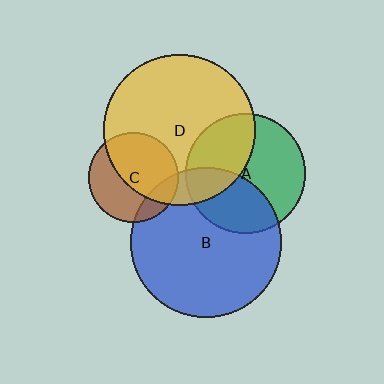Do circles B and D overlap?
Yes.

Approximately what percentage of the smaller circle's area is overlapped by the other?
Approximately 15%.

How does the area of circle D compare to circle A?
Approximately 1.6 times.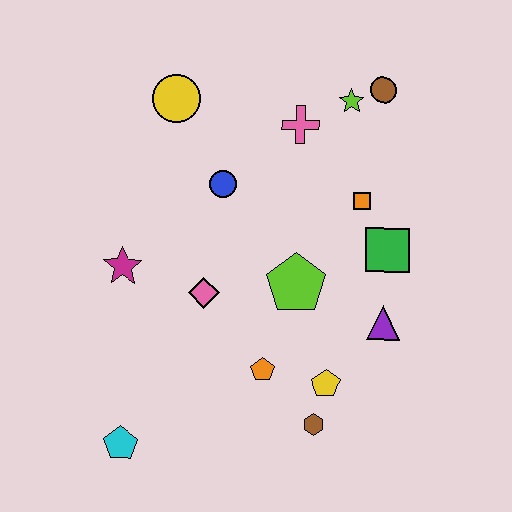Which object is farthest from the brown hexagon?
The yellow circle is farthest from the brown hexagon.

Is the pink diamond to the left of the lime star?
Yes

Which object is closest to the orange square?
The green square is closest to the orange square.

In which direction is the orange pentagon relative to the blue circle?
The orange pentagon is below the blue circle.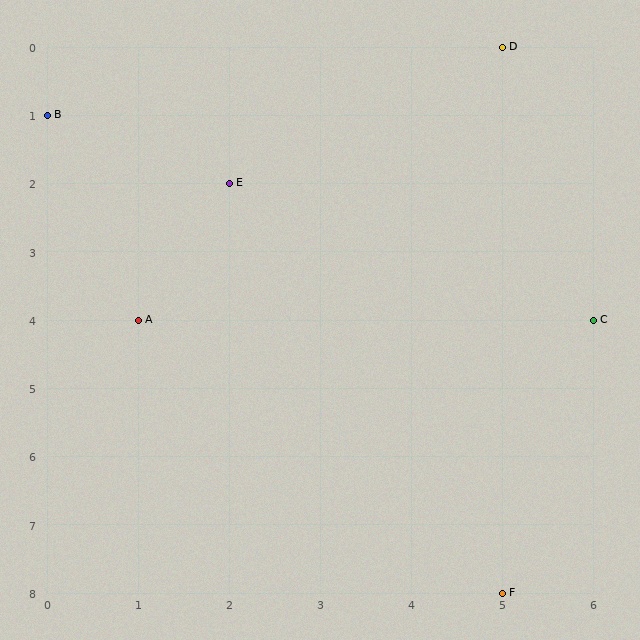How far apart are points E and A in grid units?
Points E and A are 1 column and 2 rows apart (about 2.2 grid units diagonally).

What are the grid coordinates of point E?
Point E is at grid coordinates (2, 2).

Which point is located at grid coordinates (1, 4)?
Point A is at (1, 4).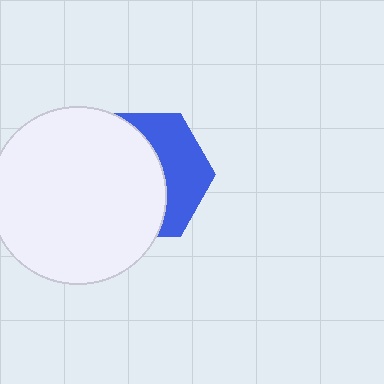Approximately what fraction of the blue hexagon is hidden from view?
Roughly 60% of the blue hexagon is hidden behind the white circle.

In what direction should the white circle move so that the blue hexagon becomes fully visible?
The white circle should move left. That is the shortest direction to clear the overlap and leave the blue hexagon fully visible.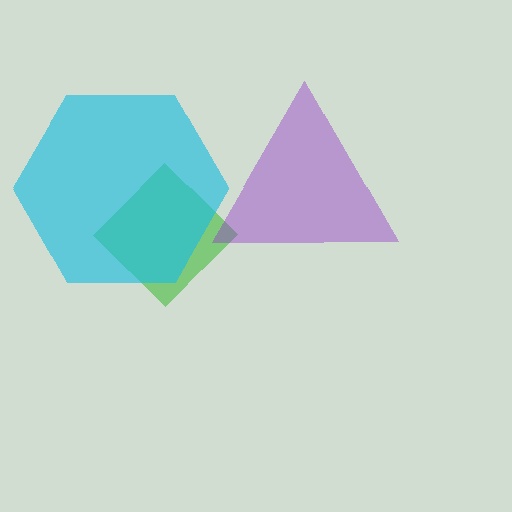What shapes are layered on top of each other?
The layered shapes are: a green diamond, a cyan hexagon, a purple triangle.